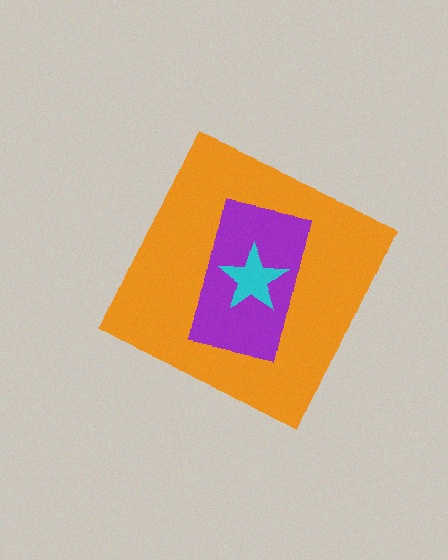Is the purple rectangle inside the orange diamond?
Yes.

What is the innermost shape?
The cyan star.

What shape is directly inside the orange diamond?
The purple rectangle.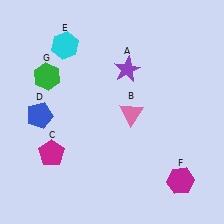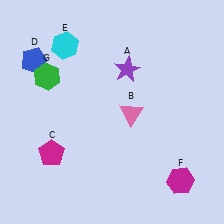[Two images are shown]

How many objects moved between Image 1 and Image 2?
1 object moved between the two images.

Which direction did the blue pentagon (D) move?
The blue pentagon (D) moved up.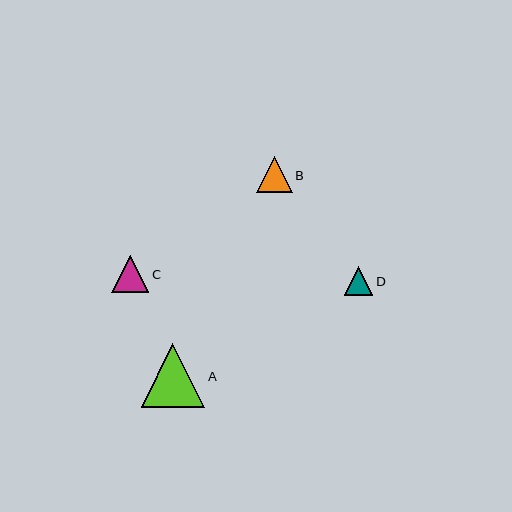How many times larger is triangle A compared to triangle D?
Triangle A is approximately 2.2 times the size of triangle D.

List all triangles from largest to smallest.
From largest to smallest: A, C, B, D.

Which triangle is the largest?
Triangle A is the largest with a size of approximately 63 pixels.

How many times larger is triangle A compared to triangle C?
Triangle A is approximately 1.7 times the size of triangle C.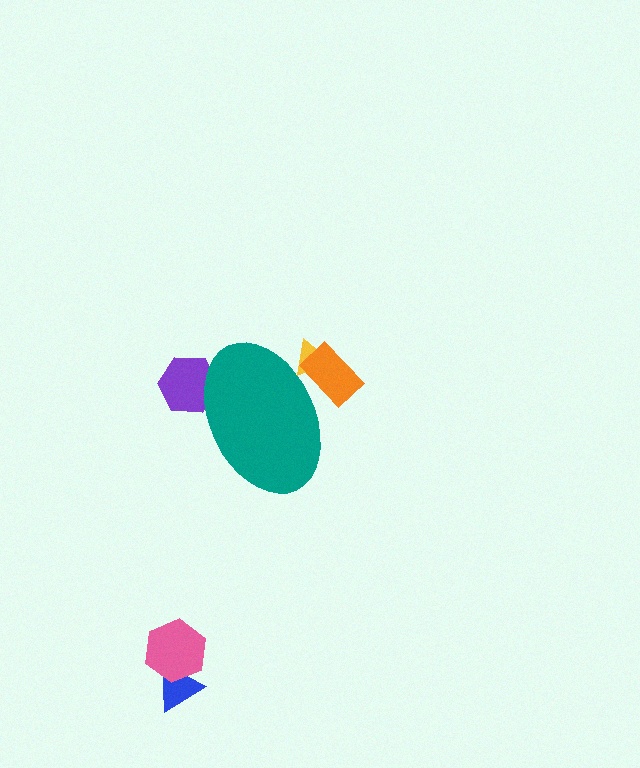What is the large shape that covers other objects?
A teal ellipse.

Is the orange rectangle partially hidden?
Yes, the orange rectangle is partially hidden behind the teal ellipse.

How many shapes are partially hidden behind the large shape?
3 shapes are partially hidden.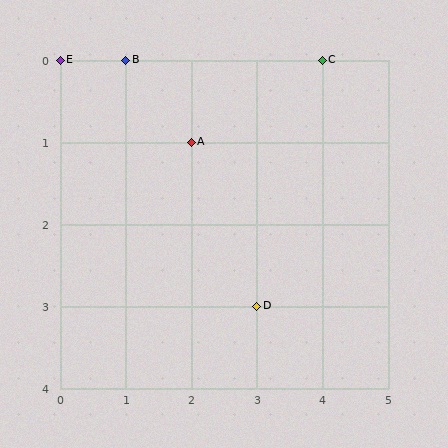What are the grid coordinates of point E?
Point E is at grid coordinates (0, 0).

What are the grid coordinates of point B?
Point B is at grid coordinates (1, 0).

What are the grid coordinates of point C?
Point C is at grid coordinates (4, 0).